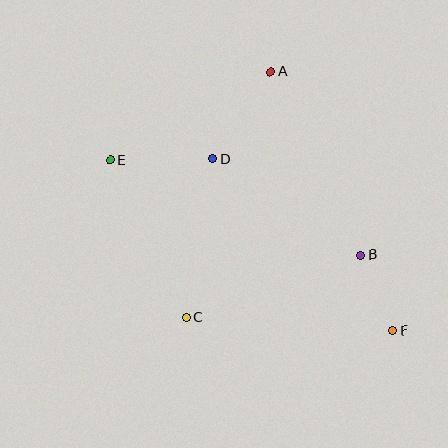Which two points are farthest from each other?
Points E and F are farthest from each other.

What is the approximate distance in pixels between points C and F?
The distance between C and F is approximately 207 pixels.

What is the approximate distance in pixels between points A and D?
The distance between A and D is approximately 105 pixels.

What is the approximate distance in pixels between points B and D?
The distance between B and D is approximately 177 pixels.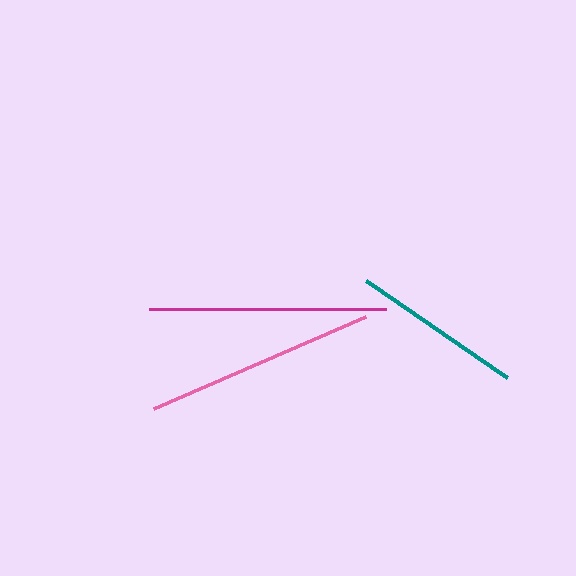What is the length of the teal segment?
The teal segment is approximately 171 pixels long.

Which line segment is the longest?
The magenta line is the longest at approximately 237 pixels.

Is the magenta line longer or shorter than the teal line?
The magenta line is longer than the teal line.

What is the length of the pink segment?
The pink segment is approximately 231 pixels long.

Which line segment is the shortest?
The teal line is the shortest at approximately 171 pixels.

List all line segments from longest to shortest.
From longest to shortest: magenta, pink, teal.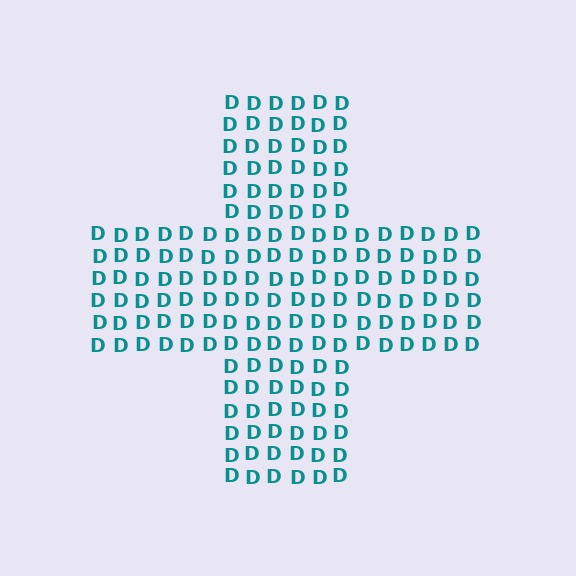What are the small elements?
The small elements are letter D's.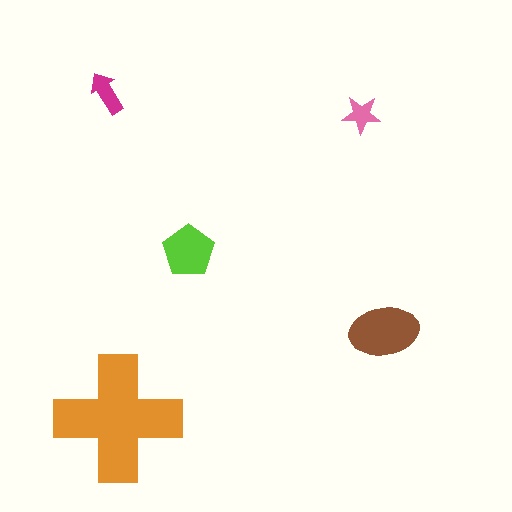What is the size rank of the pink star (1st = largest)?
5th.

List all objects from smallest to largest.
The pink star, the magenta arrow, the lime pentagon, the brown ellipse, the orange cross.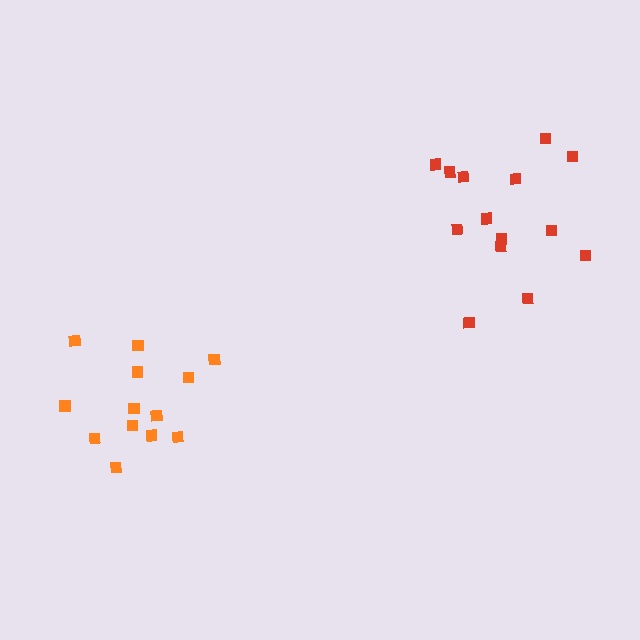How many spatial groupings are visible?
There are 2 spatial groupings.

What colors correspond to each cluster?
The clusters are colored: orange, red.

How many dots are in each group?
Group 1: 13 dots, Group 2: 14 dots (27 total).